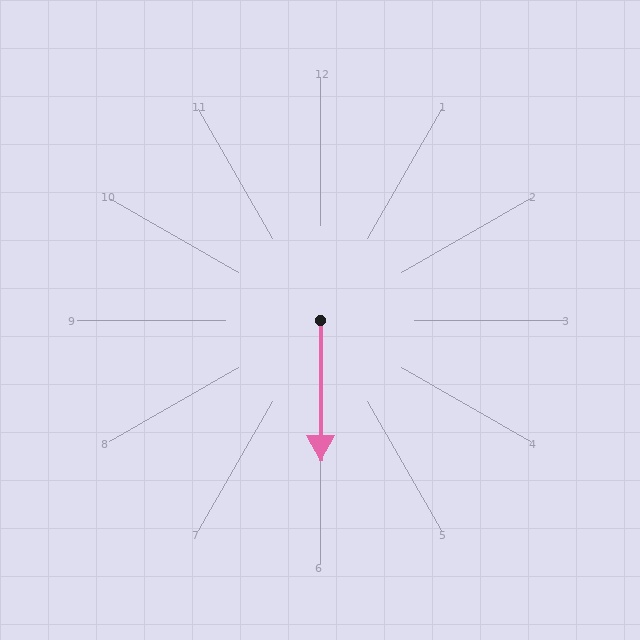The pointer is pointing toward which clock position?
Roughly 6 o'clock.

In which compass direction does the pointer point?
South.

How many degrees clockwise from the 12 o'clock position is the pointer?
Approximately 180 degrees.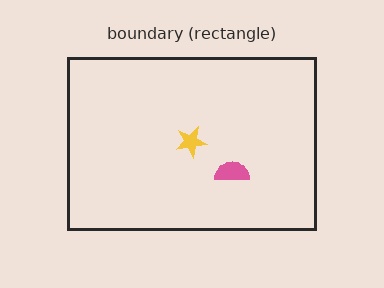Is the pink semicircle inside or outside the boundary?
Inside.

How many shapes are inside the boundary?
2 inside, 0 outside.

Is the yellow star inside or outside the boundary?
Inside.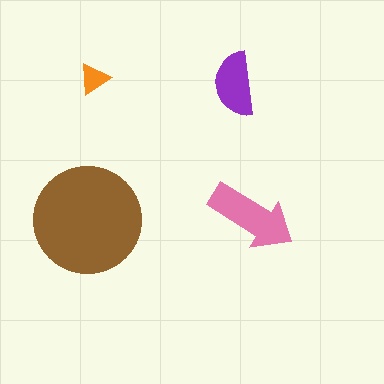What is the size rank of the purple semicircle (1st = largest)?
3rd.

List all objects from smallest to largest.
The orange triangle, the purple semicircle, the pink arrow, the brown circle.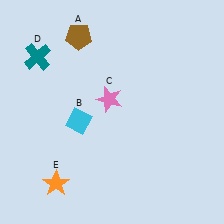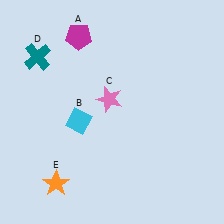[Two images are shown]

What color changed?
The pentagon (A) changed from brown in Image 1 to magenta in Image 2.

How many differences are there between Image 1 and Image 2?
There is 1 difference between the two images.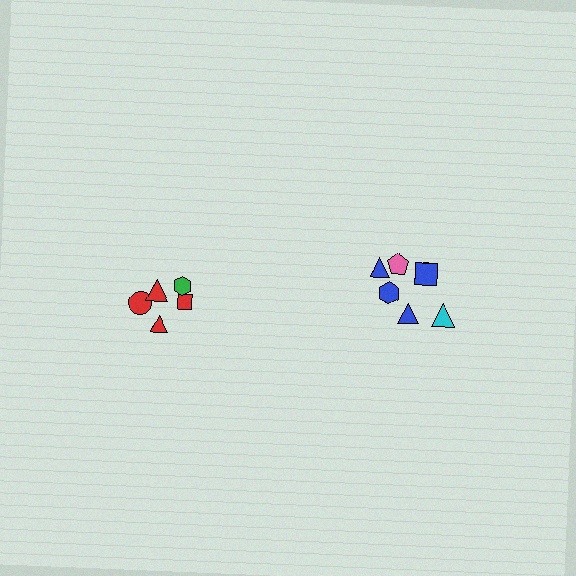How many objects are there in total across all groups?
There are 12 objects.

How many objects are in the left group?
There are 5 objects.